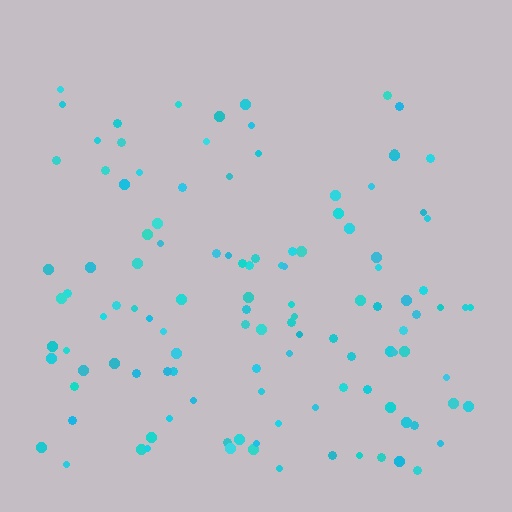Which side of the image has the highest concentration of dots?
The bottom.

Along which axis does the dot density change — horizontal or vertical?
Vertical.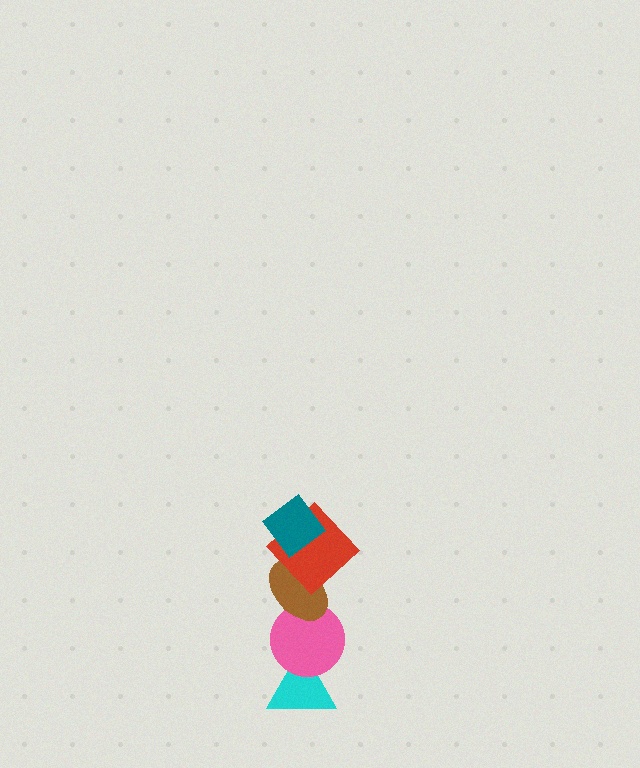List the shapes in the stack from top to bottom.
From top to bottom: the teal diamond, the red diamond, the brown ellipse, the pink circle, the cyan triangle.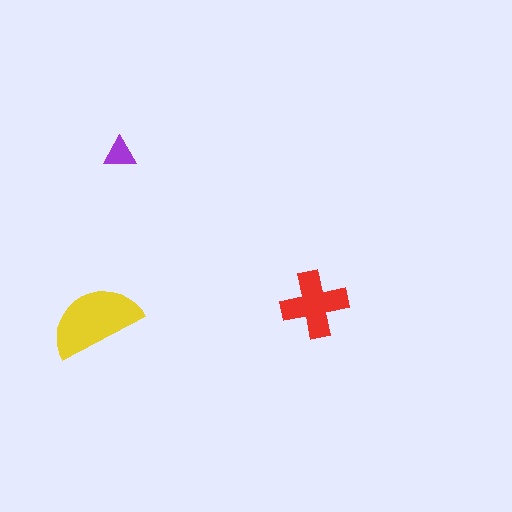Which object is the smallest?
The purple triangle.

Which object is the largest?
The yellow semicircle.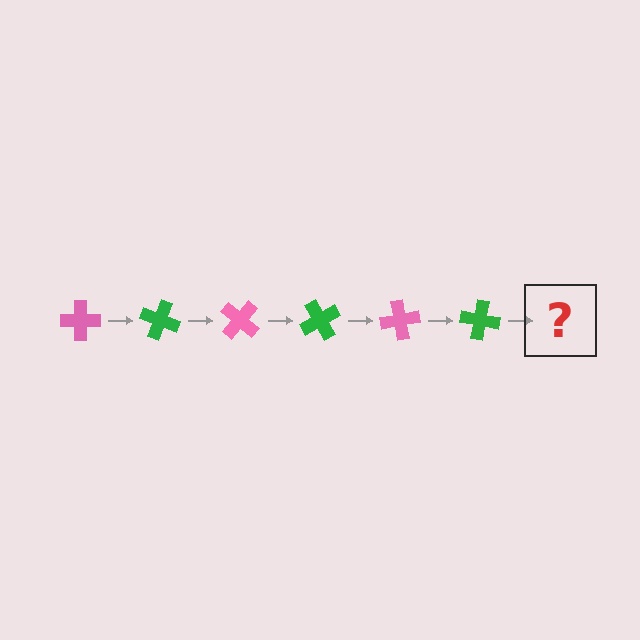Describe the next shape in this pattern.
It should be a pink cross, rotated 120 degrees from the start.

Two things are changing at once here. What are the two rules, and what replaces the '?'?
The two rules are that it rotates 20 degrees each step and the color cycles through pink and green. The '?' should be a pink cross, rotated 120 degrees from the start.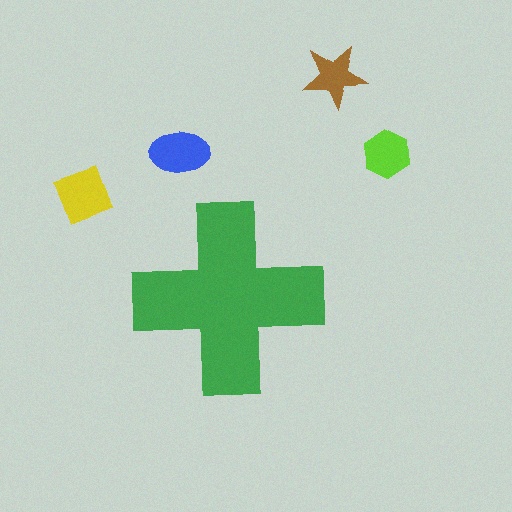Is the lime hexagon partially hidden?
No, the lime hexagon is fully visible.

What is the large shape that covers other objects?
A green cross.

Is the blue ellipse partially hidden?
No, the blue ellipse is fully visible.